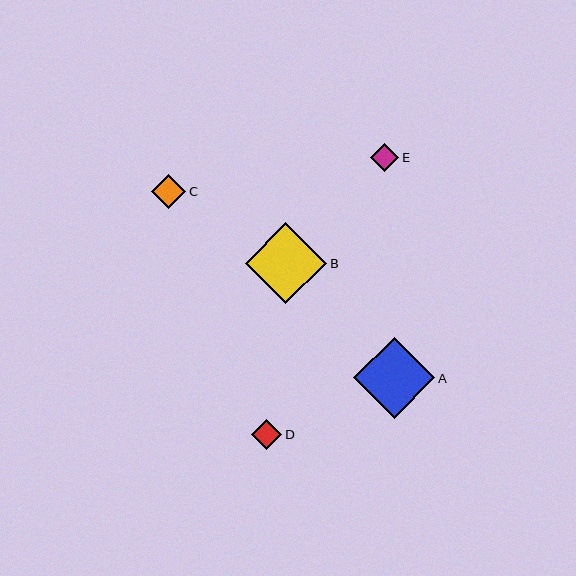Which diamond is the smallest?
Diamond E is the smallest with a size of approximately 29 pixels.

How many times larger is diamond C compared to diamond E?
Diamond C is approximately 1.2 times the size of diamond E.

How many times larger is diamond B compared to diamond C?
Diamond B is approximately 2.4 times the size of diamond C.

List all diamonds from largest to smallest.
From largest to smallest: B, A, C, D, E.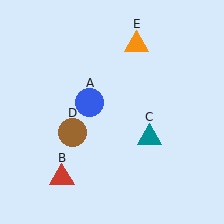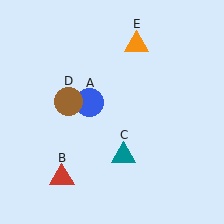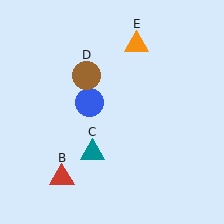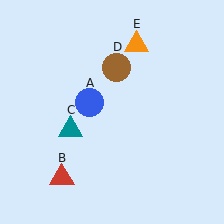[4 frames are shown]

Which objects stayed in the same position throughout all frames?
Blue circle (object A) and red triangle (object B) and orange triangle (object E) remained stationary.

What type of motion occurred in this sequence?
The teal triangle (object C), brown circle (object D) rotated clockwise around the center of the scene.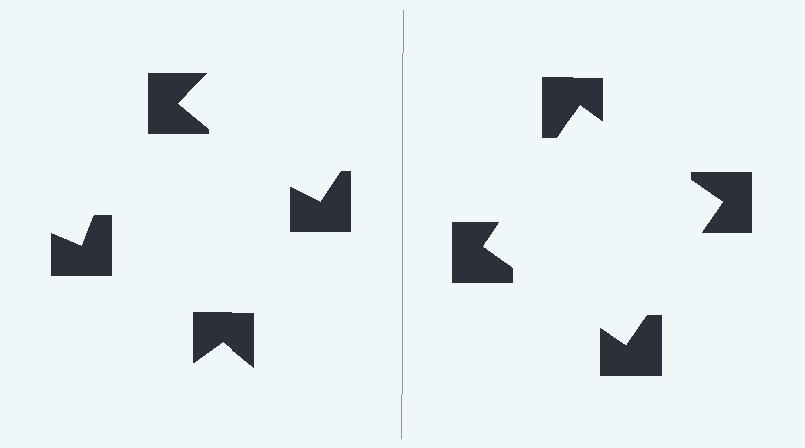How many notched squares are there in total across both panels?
8 — 4 on each side.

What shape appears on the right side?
An illusory square.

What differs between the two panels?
The notched squares are positioned identically on both sides; only the wedge orientations differ. On the right they align to a square; on the left they are misaligned.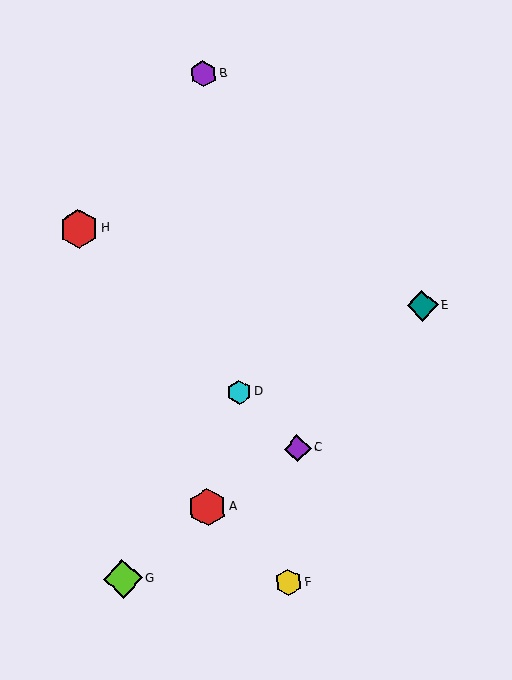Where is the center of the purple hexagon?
The center of the purple hexagon is at (203, 74).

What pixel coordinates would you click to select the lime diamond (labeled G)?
Click at (123, 579) to select the lime diamond G.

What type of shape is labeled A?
Shape A is a red hexagon.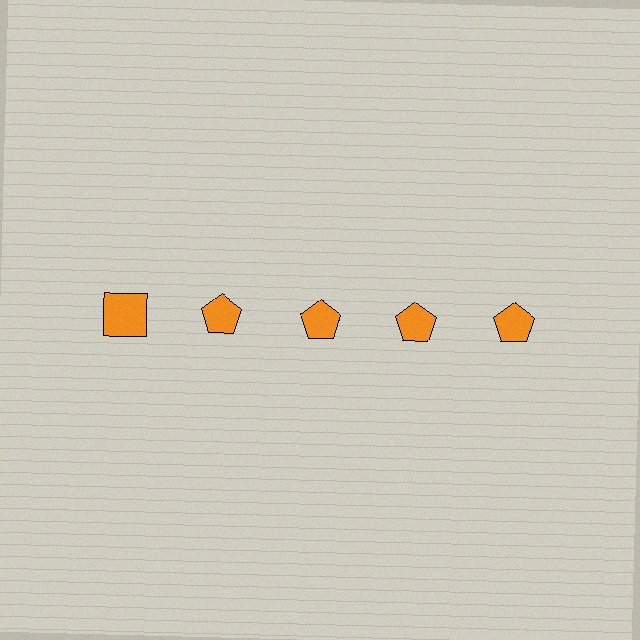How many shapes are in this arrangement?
There are 5 shapes arranged in a grid pattern.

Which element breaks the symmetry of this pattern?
The orange square in the top row, leftmost column breaks the symmetry. All other shapes are orange pentagons.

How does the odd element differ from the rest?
It has a different shape: square instead of pentagon.